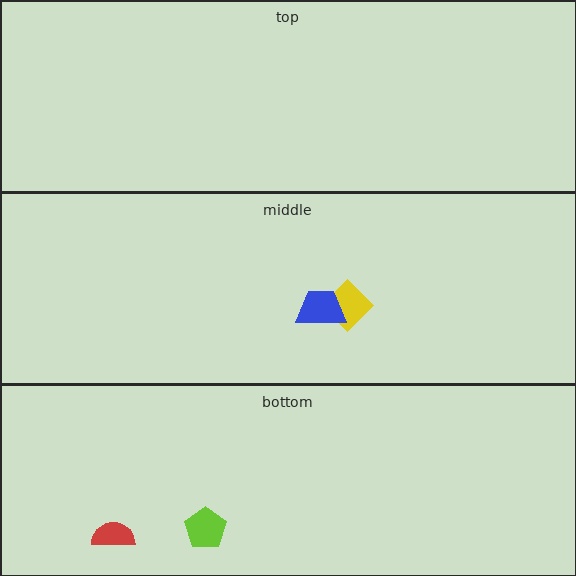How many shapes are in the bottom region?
2.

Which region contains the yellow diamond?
The middle region.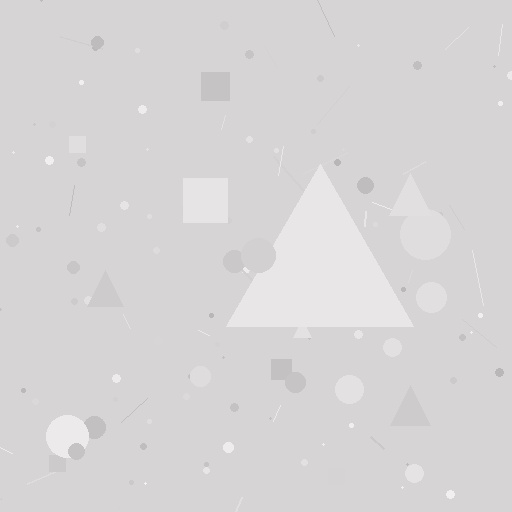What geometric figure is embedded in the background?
A triangle is embedded in the background.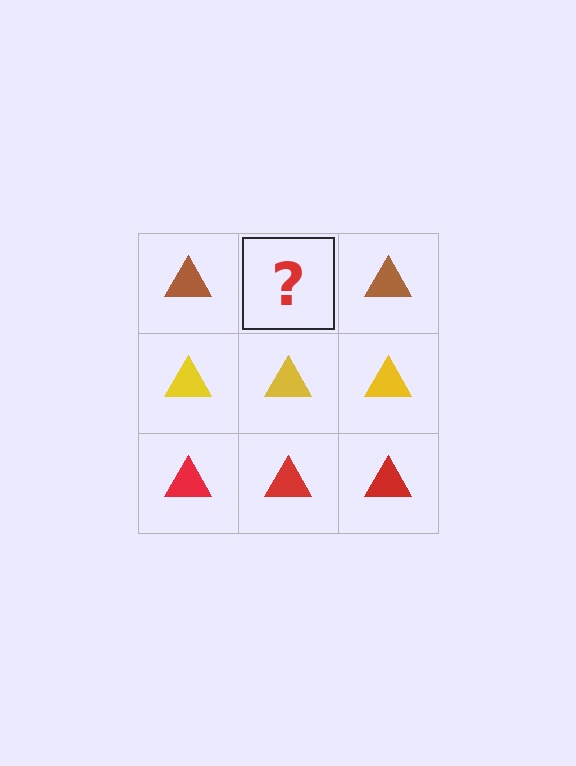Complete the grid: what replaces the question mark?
The question mark should be replaced with a brown triangle.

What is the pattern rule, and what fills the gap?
The rule is that each row has a consistent color. The gap should be filled with a brown triangle.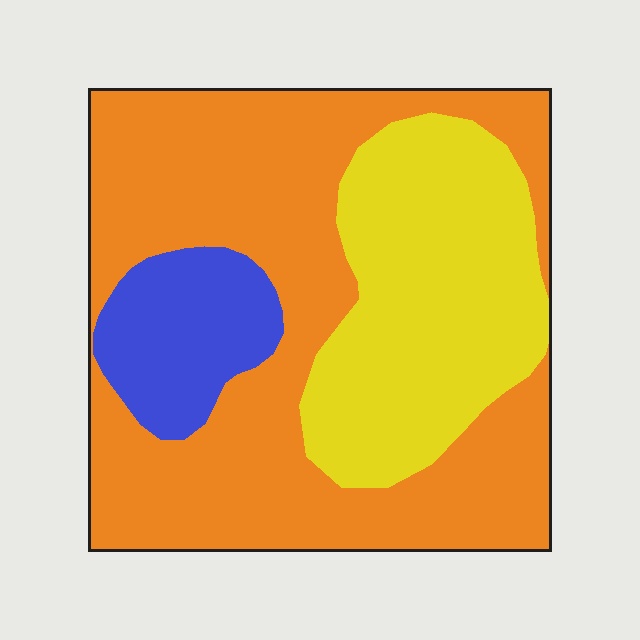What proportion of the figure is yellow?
Yellow covers around 30% of the figure.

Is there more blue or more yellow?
Yellow.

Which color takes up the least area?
Blue, at roughly 10%.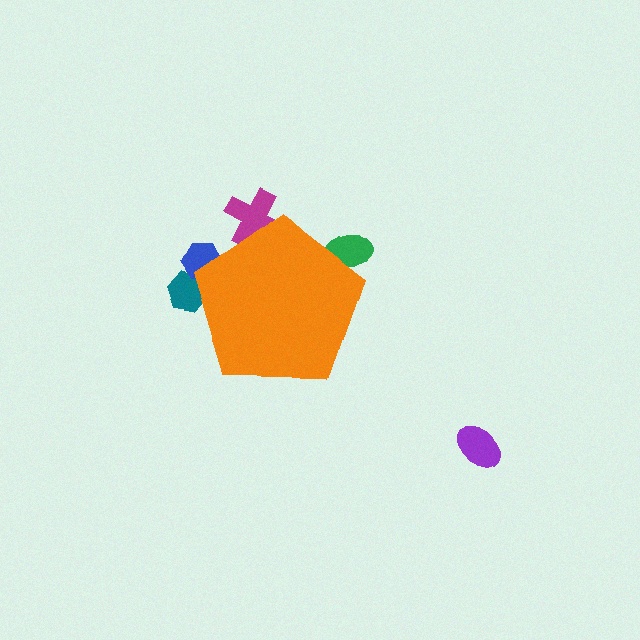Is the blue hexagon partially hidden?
Yes, the blue hexagon is partially hidden behind the orange pentagon.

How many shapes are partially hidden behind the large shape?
4 shapes are partially hidden.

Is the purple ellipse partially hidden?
No, the purple ellipse is fully visible.